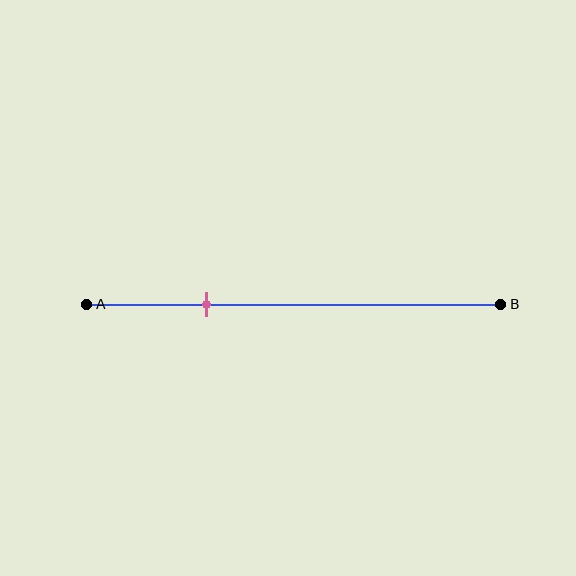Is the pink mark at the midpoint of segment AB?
No, the mark is at about 30% from A, not at the 50% midpoint.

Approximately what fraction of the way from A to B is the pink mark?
The pink mark is approximately 30% of the way from A to B.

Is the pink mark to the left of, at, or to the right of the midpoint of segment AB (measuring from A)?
The pink mark is to the left of the midpoint of segment AB.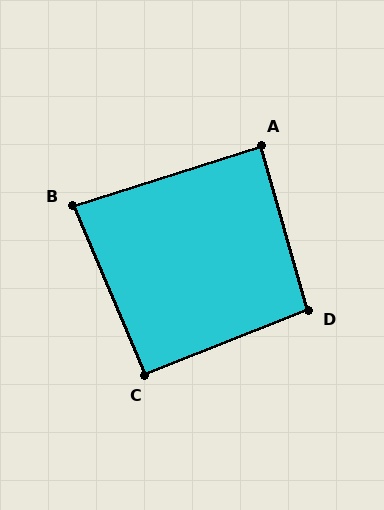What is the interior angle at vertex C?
Approximately 91 degrees (approximately right).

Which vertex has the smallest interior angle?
B, at approximately 85 degrees.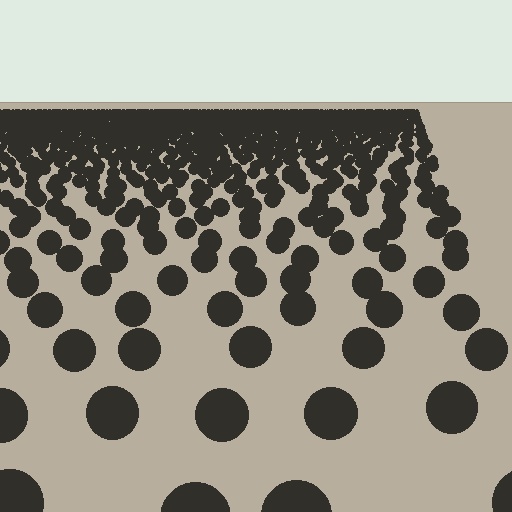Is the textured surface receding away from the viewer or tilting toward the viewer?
The surface is receding away from the viewer. Texture elements get smaller and denser toward the top.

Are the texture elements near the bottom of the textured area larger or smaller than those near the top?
Larger. Near the bottom, elements are closer to the viewer and appear at a bigger on-screen size.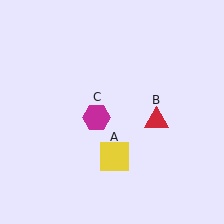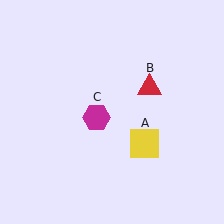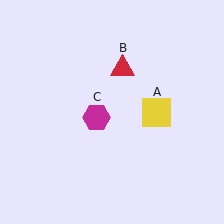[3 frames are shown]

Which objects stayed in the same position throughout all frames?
Magenta hexagon (object C) remained stationary.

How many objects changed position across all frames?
2 objects changed position: yellow square (object A), red triangle (object B).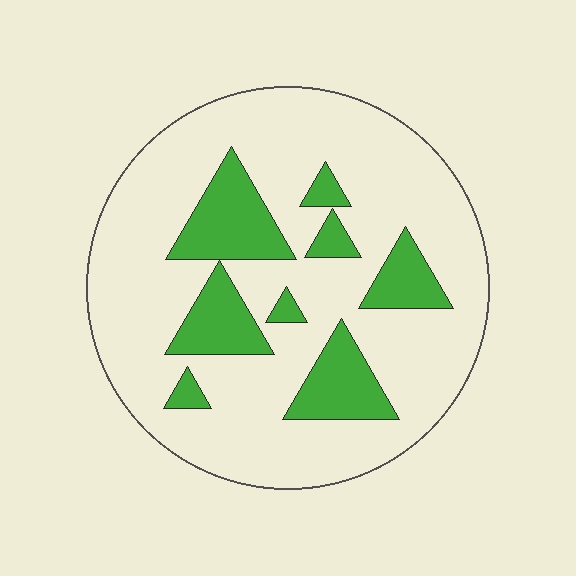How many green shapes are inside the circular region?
8.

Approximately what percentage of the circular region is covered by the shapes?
Approximately 20%.